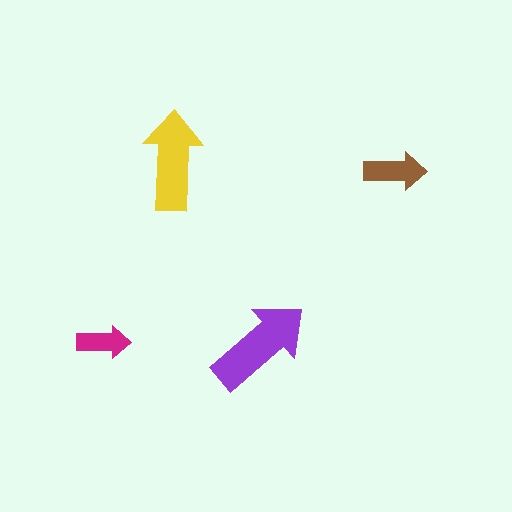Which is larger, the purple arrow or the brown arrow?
The purple one.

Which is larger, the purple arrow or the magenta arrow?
The purple one.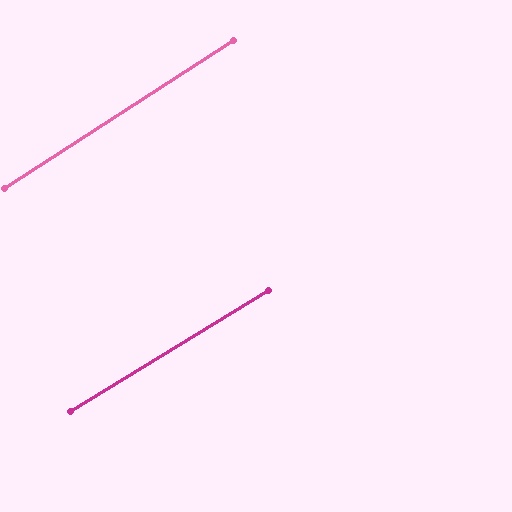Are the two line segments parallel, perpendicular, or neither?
Parallel — their directions differ by only 1.2°.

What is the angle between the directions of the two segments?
Approximately 1 degree.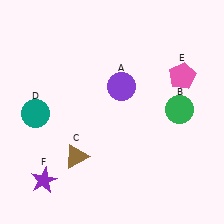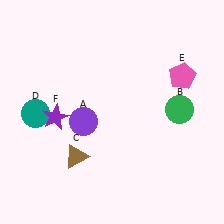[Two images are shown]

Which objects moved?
The objects that moved are: the purple circle (A), the purple star (F).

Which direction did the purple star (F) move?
The purple star (F) moved up.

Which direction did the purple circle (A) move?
The purple circle (A) moved left.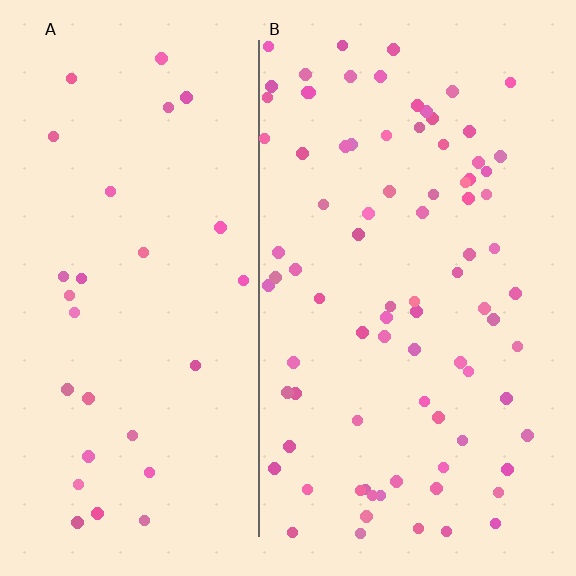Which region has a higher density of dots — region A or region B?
B (the right).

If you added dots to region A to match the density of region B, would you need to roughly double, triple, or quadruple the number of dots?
Approximately triple.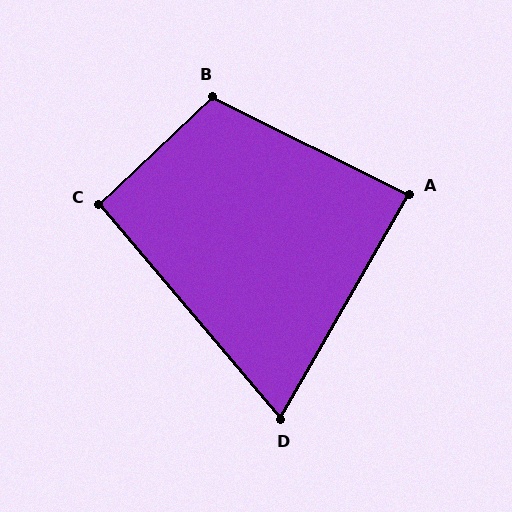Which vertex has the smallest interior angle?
D, at approximately 70 degrees.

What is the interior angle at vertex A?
Approximately 87 degrees (approximately right).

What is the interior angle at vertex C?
Approximately 93 degrees (approximately right).